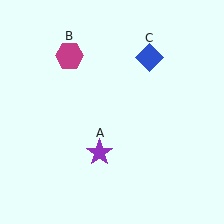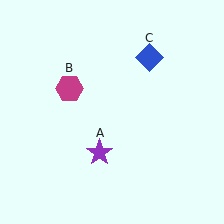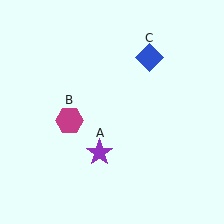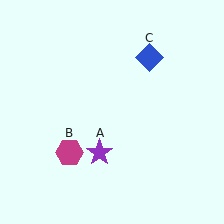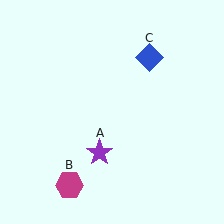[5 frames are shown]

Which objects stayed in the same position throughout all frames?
Purple star (object A) and blue diamond (object C) remained stationary.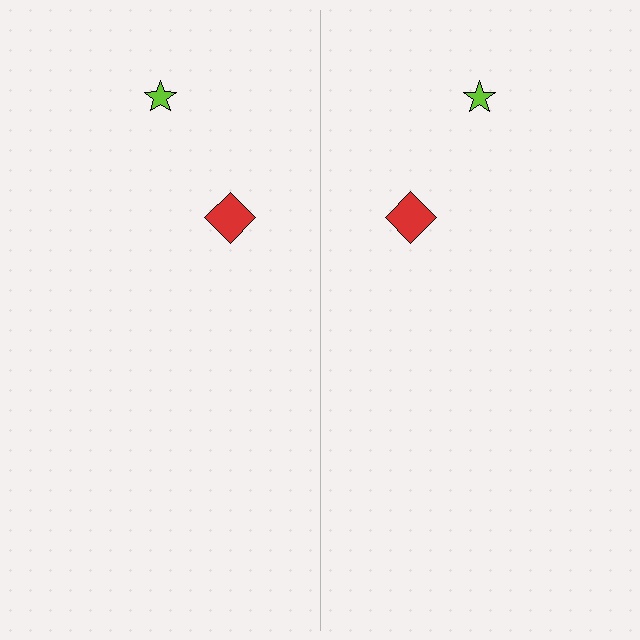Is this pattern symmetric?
Yes, this pattern has bilateral (reflection) symmetry.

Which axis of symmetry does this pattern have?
The pattern has a vertical axis of symmetry running through the center of the image.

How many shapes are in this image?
There are 4 shapes in this image.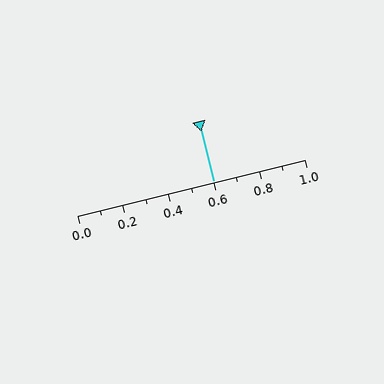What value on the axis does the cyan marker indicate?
The marker indicates approximately 0.6.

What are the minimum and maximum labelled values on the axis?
The axis runs from 0.0 to 1.0.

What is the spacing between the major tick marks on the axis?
The major ticks are spaced 0.2 apart.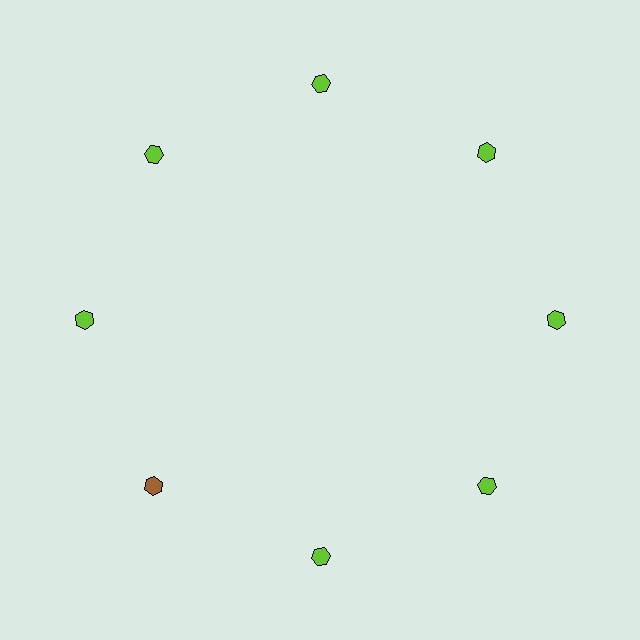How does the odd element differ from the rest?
It has a different color: brown instead of lime.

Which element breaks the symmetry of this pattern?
The brown hexagon at roughly the 8 o'clock position breaks the symmetry. All other shapes are lime hexagons.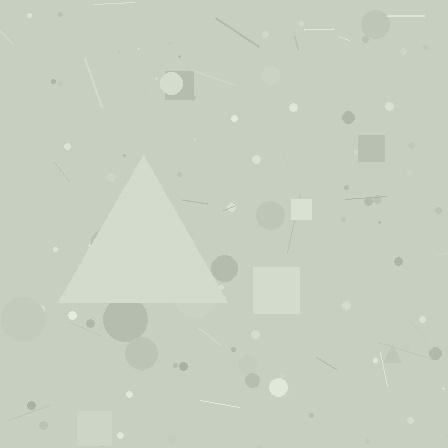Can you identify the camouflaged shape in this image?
The camouflaged shape is a triangle.